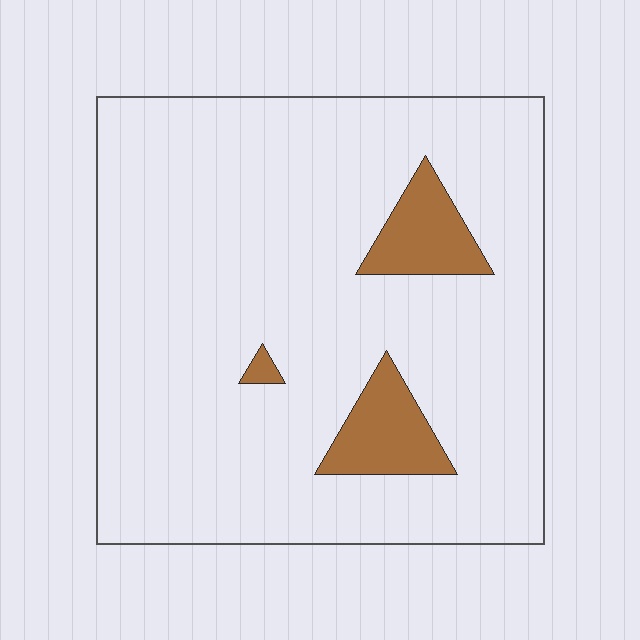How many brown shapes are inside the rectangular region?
3.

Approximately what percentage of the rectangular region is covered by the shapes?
Approximately 10%.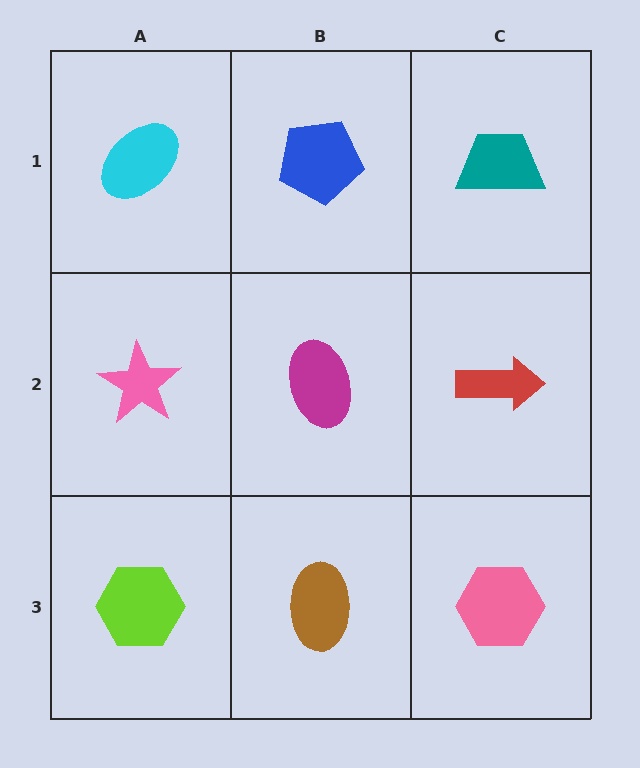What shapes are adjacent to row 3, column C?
A red arrow (row 2, column C), a brown ellipse (row 3, column B).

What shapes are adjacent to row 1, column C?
A red arrow (row 2, column C), a blue pentagon (row 1, column B).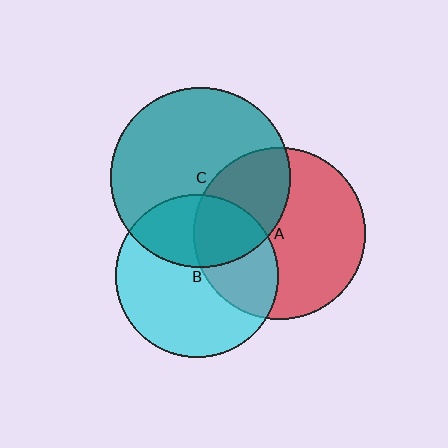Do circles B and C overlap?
Yes.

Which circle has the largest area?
Circle C (teal).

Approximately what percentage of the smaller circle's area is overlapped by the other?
Approximately 35%.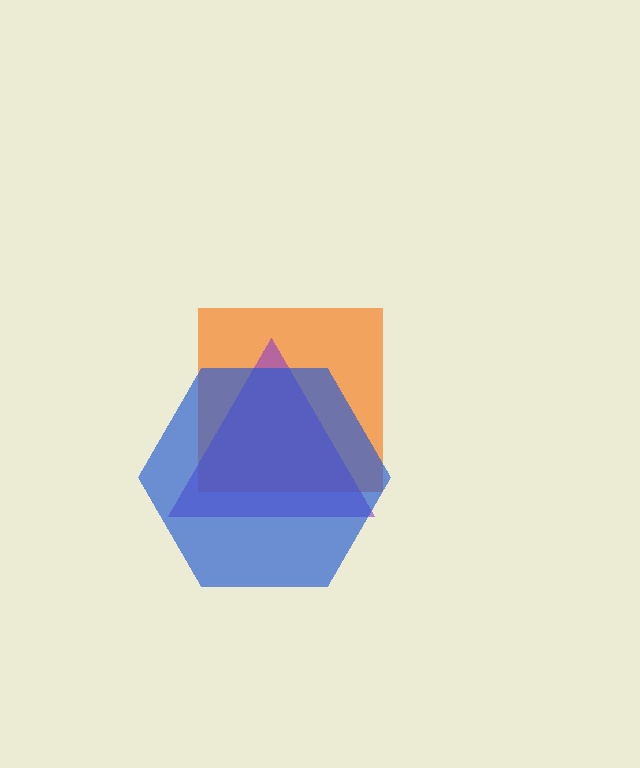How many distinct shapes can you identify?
There are 3 distinct shapes: an orange square, a purple triangle, a blue hexagon.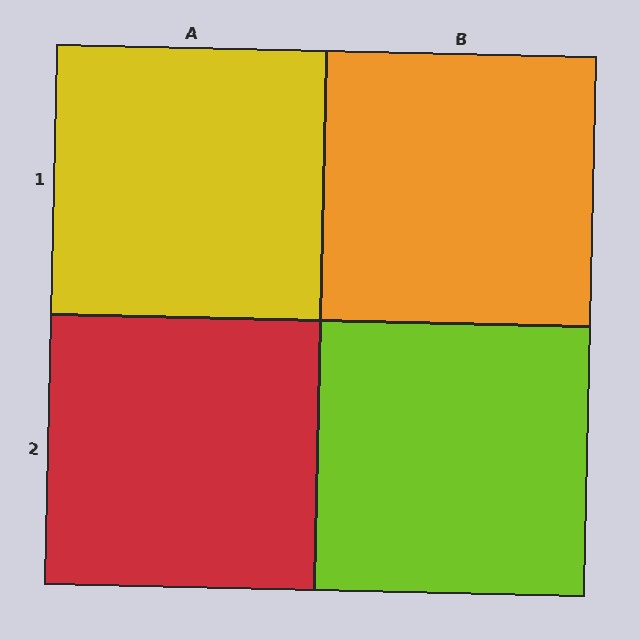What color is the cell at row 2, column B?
Lime.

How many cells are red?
1 cell is red.